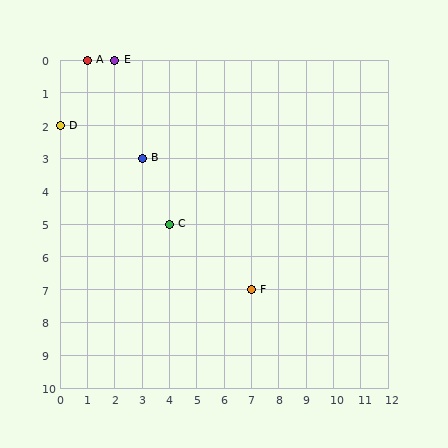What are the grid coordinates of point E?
Point E is at grid coordinates (2, 0).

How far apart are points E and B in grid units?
Points E and B are 1 column and 3 rows apart (about 3.2 grid units diagonally).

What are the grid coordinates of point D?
Point D is at grid coordinates (0, 2).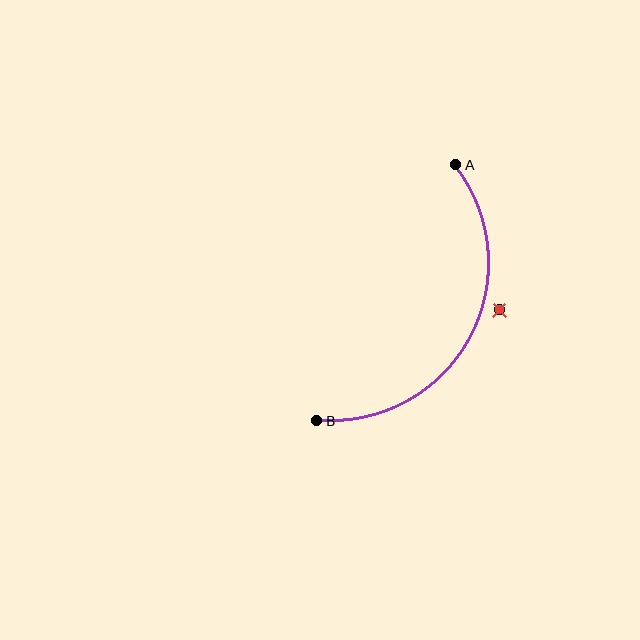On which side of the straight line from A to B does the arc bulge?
The arc bulges to the right of the straight line connecting A and B.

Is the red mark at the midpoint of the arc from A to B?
No — the red mark does not lie on the arc at all. It sits slightly outside the curve.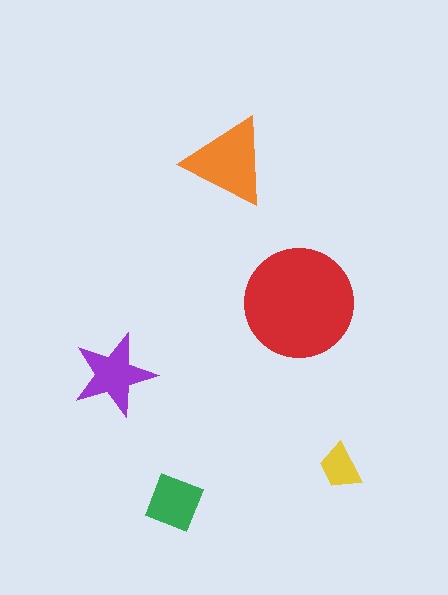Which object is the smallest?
The yellow trapezoid.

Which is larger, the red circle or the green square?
The red circle.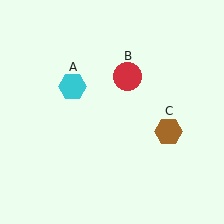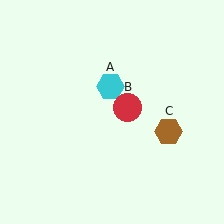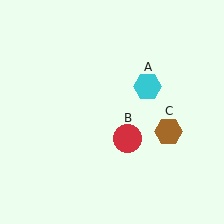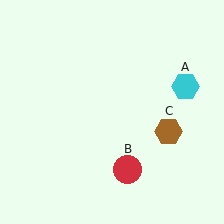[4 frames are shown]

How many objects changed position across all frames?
2 objects changed position: cyan hexagon (object A), red circle (object B).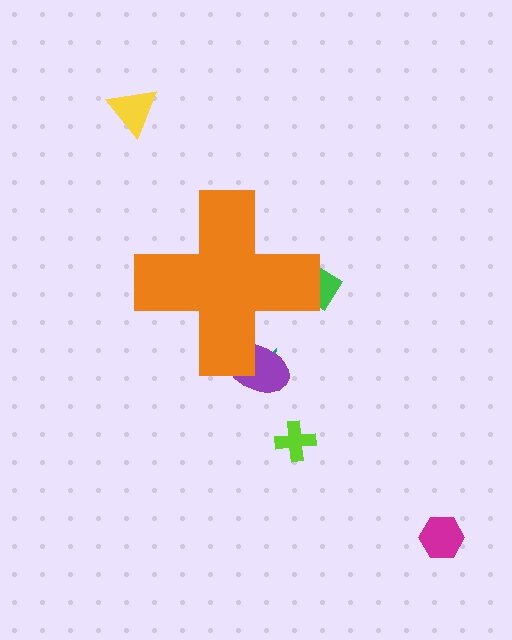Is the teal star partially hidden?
Yes, the teal star is partially hidden behind the orange cross.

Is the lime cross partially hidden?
No, the lime cross is fully visible.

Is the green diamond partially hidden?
Yes, the green diamond is partially hidden behind the orange cross.